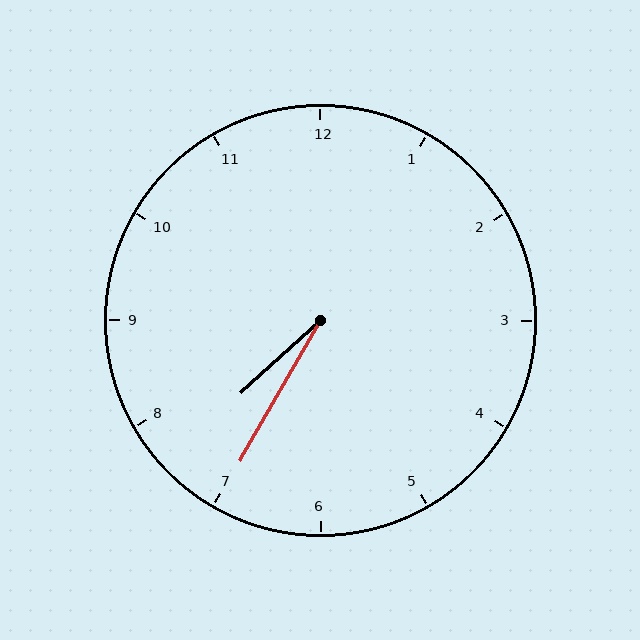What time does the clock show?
7:35.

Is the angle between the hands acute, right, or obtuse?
It is acute.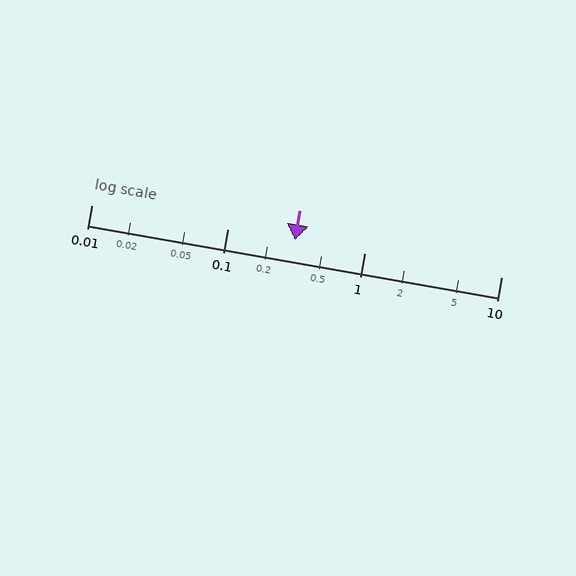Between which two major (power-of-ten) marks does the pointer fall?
The pointer is between 0.1 and 1.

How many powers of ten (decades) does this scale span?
The scale spans 3 decades, from 0.01 to 10.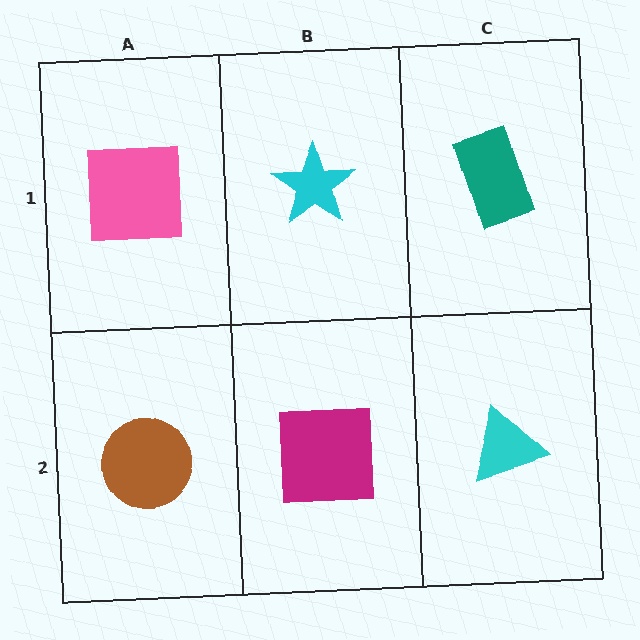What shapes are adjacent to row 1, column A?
A brown circle (row 2, column A), a cyan star (row 1, column B).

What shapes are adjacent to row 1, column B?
A magenta square (row 2, column B), a pink square (row 1, column A), a teal rectangle (row 1, column C).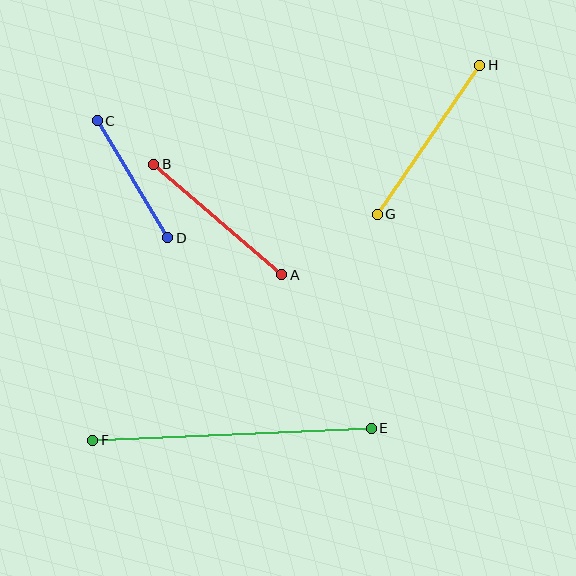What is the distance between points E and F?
The distance is approximately 279 pixels.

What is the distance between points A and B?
The distance is approximately 169 pixels.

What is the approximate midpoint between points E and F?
The midpoint is at approximately (232, 434) pixels.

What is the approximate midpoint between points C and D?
The midpoint is at approximately (132, 179) pixels.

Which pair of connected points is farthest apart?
Points E and F are farthest apart.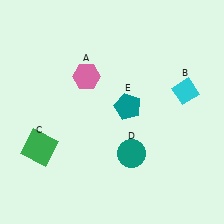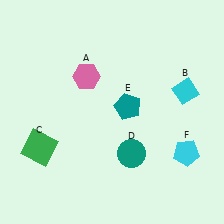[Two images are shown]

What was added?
A cyan pentagon (F) was added in Image 2.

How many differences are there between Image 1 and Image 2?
There is 1 difference between the two images.